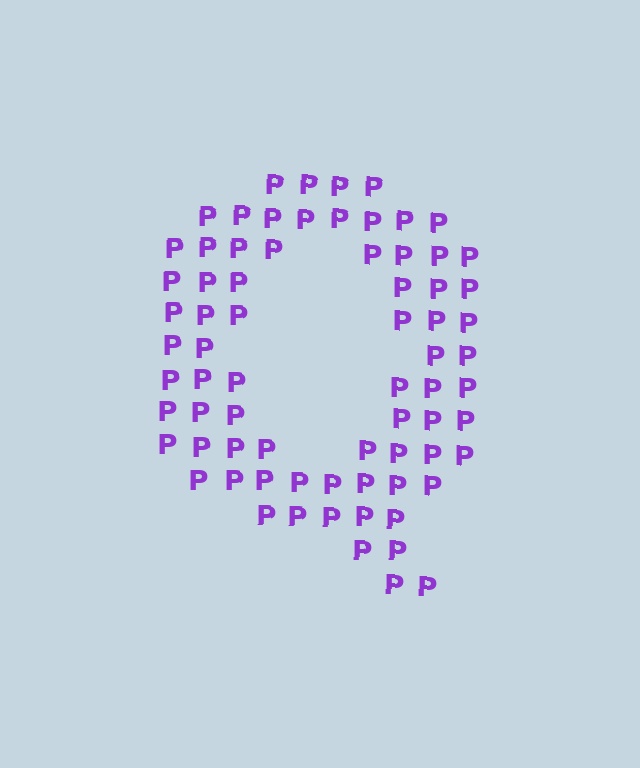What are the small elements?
The small elements are letter P's.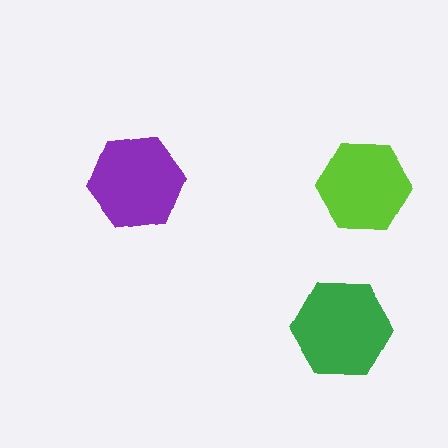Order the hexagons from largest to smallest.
the green one, the purple one, the lime one.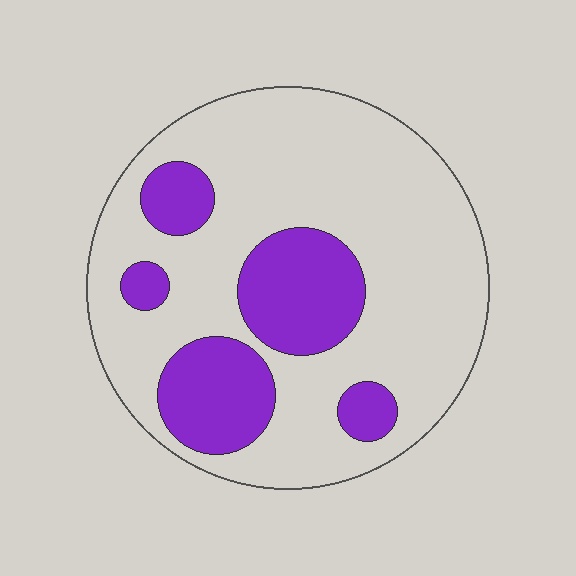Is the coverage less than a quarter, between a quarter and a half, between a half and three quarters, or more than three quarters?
Between a quarter and a half.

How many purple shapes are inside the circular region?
5.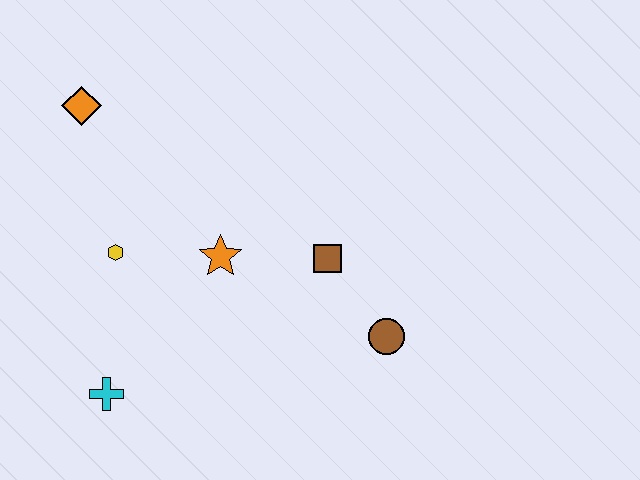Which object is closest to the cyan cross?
The yellow hexagon is closest to the cyan cross.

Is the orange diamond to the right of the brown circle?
No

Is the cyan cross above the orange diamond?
No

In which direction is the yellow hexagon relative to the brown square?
The yellow hexagon is to the left of the brown square.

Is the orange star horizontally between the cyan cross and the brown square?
Yes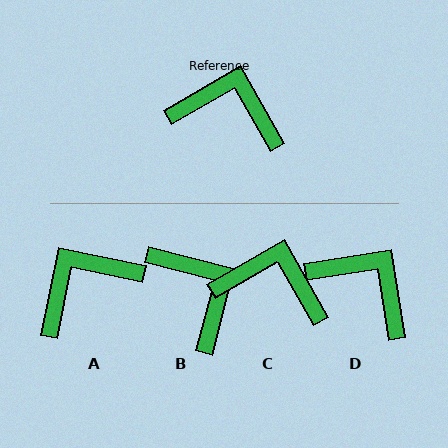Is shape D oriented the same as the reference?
No, it is off by about 21 degrees.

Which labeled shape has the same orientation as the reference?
C.